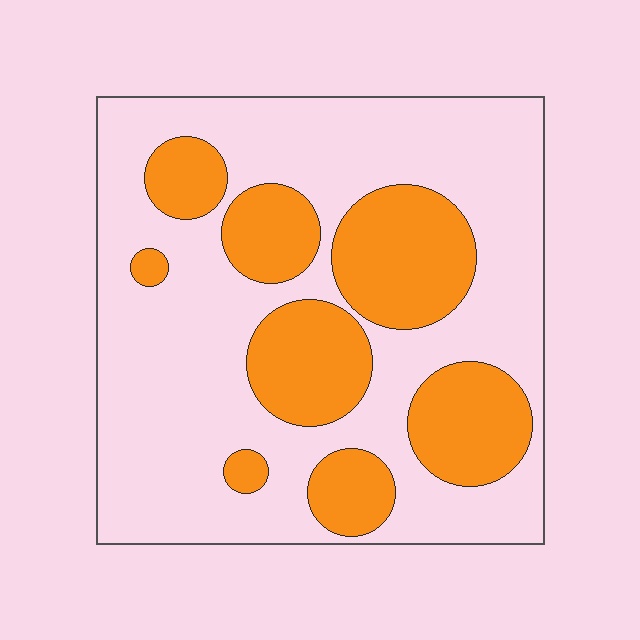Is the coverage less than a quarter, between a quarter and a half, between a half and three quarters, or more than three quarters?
Between a quarter and a half.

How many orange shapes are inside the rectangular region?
8.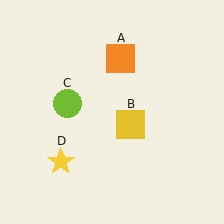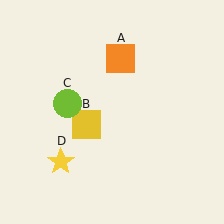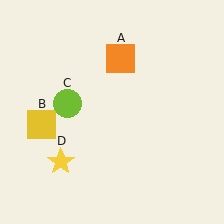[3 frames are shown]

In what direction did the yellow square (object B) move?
The yellow square (object B) moved left.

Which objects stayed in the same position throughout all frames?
Orange square (object A) and lime circle (object C) and yellow star (object D) remained stationary.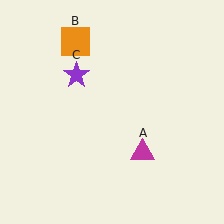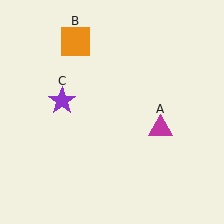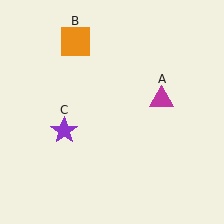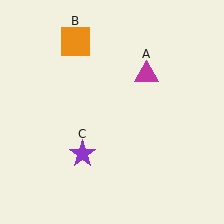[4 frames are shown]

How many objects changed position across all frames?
2 objects changed position: magenta triangle (object A), purple star (object C).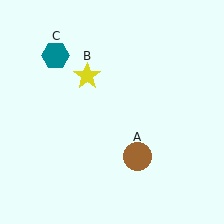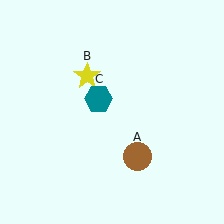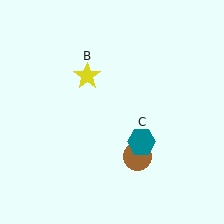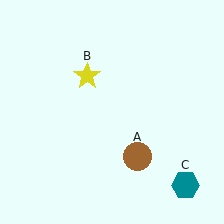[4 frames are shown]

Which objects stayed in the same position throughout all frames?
Brown circle (object A) and yellow star (object B) remained stationary.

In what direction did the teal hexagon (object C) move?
The teal hexagon (object C) moved down and to the right.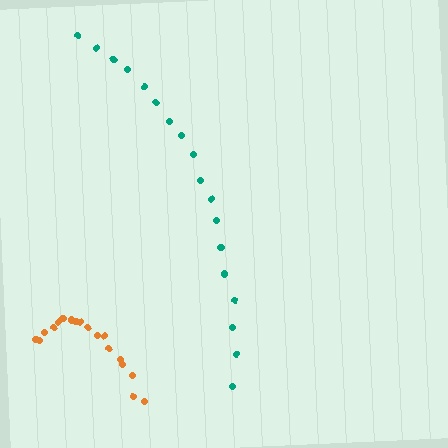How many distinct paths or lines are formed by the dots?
There are 2 distinct paths.